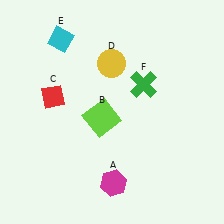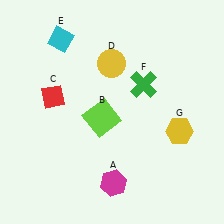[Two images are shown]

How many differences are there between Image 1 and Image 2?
There is 1 difference between the two images.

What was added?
A yellow hexagon (G) was added in Image 2.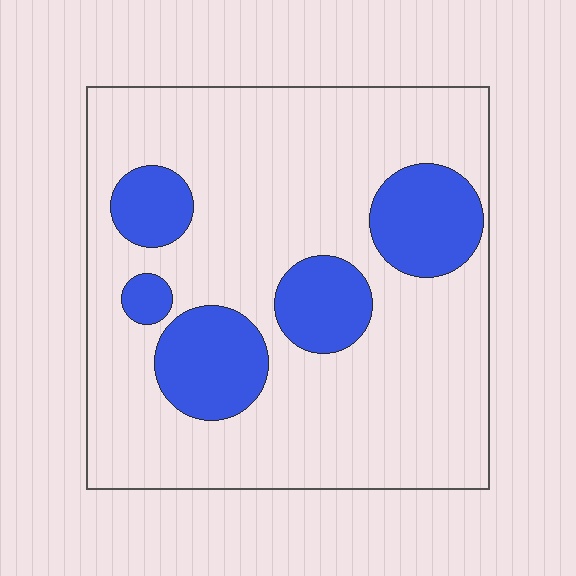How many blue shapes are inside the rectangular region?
5.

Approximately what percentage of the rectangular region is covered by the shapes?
Approximately 20%.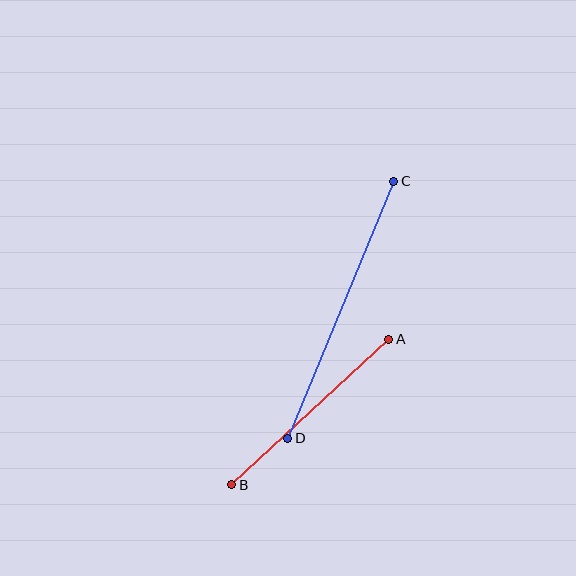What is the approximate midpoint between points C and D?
The midpoint is at approximately (341, 310) pixels.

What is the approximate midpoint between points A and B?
The midpoint is at approximately (310, 412) pixels.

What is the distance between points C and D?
The distance is approximately 278 pixels.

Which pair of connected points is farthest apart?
Points C and D are farthest apart.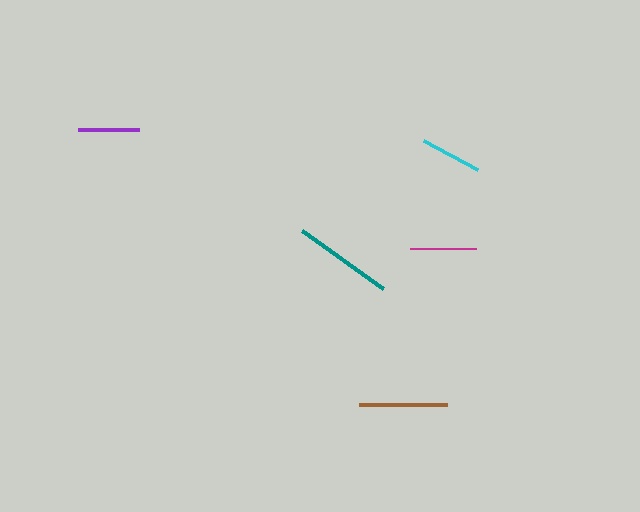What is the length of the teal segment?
The teal segment is approximately 99 pixels long.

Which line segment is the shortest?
The cyan line is the shortest at approximately 61 pixels.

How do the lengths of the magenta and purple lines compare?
The magenta and purple lines are approximately the same length.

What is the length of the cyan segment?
The cyan segment is approximately 61 pixels long.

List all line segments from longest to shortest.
From longest to shortest: teal, brown, magenta, purple, cyan.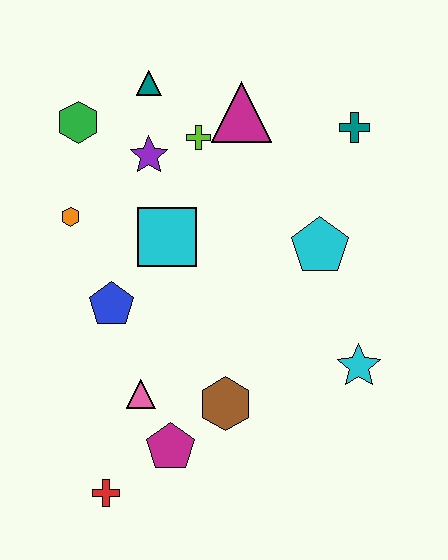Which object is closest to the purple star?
The lime cross is closest to the purple star.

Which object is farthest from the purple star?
The red cross is farthest from the purple star.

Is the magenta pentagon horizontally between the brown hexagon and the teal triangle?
Yes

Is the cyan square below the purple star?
Yes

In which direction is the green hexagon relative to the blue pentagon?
The green hexagon is above the blue pentagon.